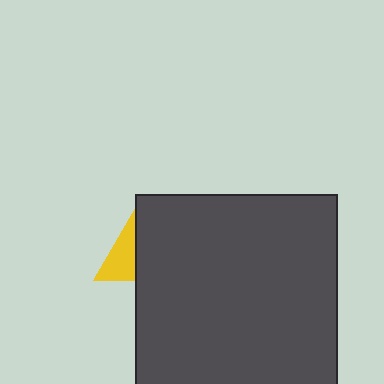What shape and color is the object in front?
The object in front is a dark gray square.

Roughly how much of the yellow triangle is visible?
A small part of it is visible (roughly 36%).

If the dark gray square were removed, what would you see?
You would see the complete yellow triangle.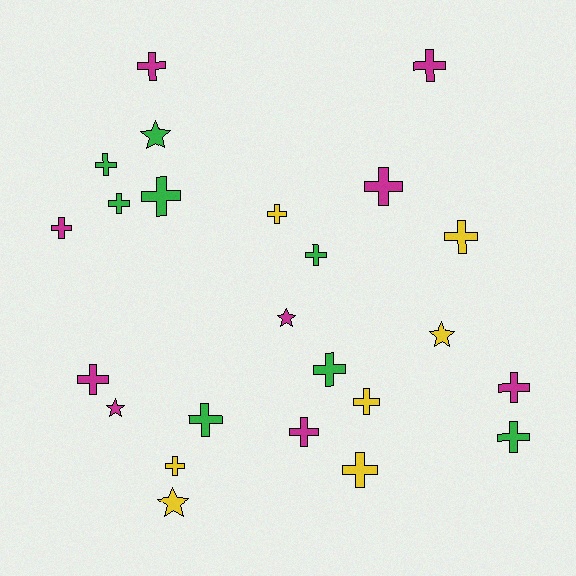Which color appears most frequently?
Magenta, with 9 objects.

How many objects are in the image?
There are 24 objects.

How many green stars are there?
There is 1 green star.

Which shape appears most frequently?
Cross, with 19 objects.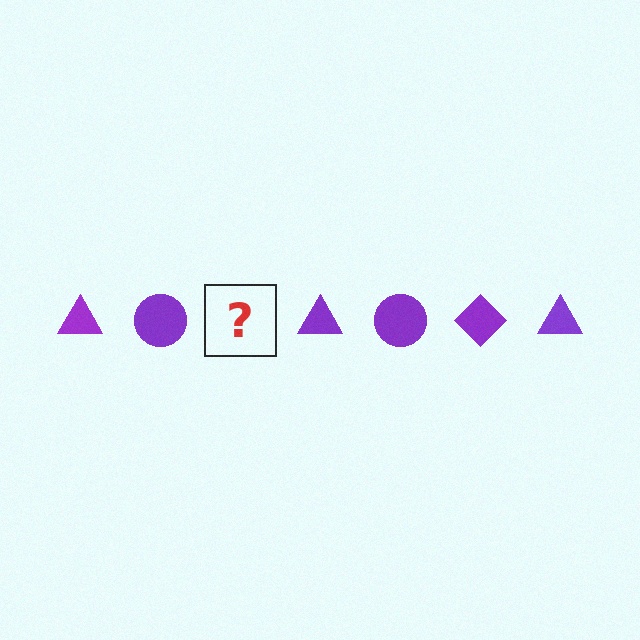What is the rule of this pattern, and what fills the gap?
The rule is that the pattern cycles through triangle, circle, diamond shapes in purple. The gap should be filled with a purple diamond.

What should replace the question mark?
The question mark should be replaced with a purple diamond.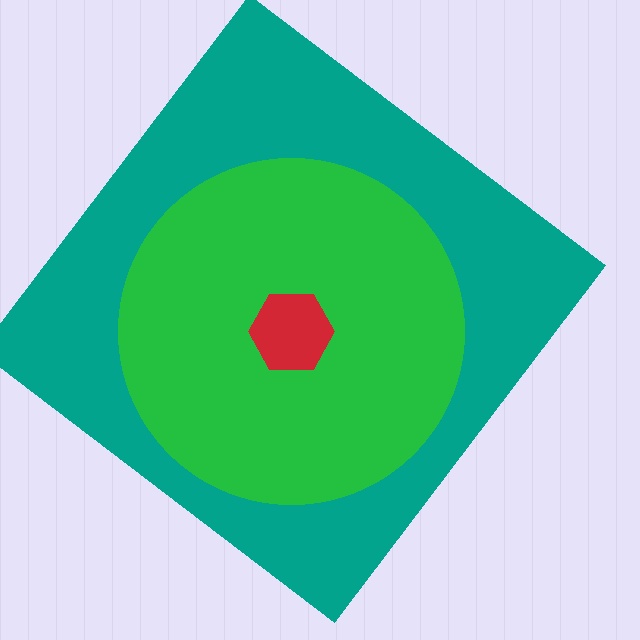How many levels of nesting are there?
3.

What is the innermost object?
The red hexagon.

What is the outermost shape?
The teal diamond.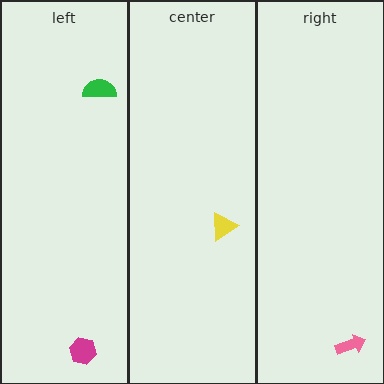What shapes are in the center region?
The yellow triangle.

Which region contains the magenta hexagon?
The left region.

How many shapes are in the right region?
1.